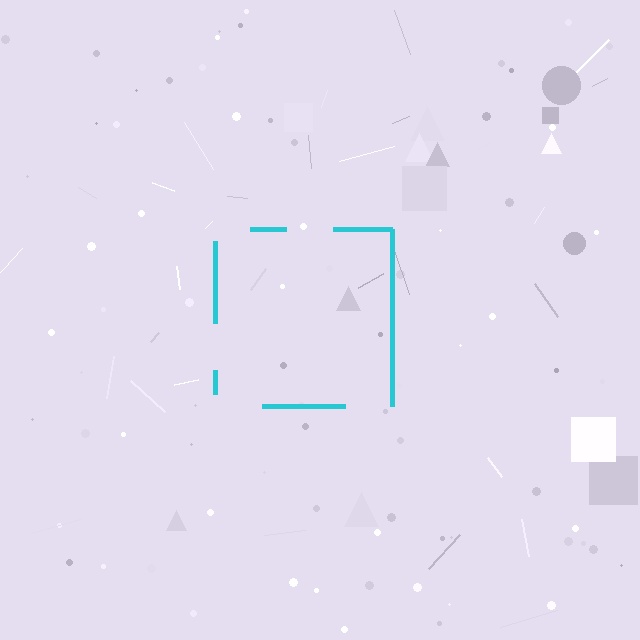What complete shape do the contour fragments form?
The contour fragments form a square.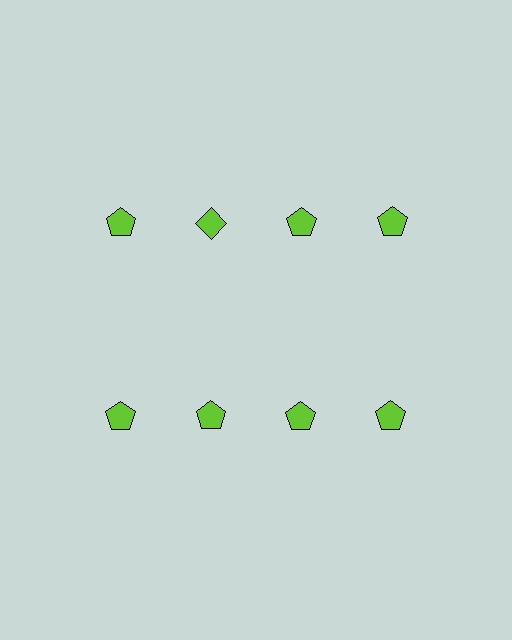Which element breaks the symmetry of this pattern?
The lime diamond in the top row, second from left column breaks the symmetry. All other shapes are lime pentagons.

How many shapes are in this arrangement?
There are 8 shapes arranged in a grid pattern.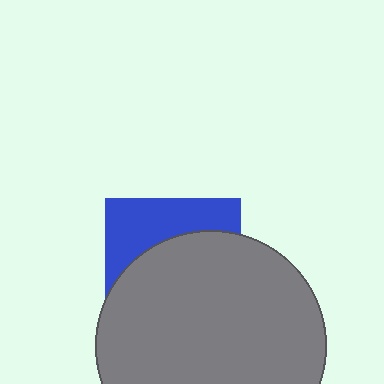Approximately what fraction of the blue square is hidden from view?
Roughly 65% of the blue square is hidden behind the gray circle.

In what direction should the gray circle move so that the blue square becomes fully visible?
The gray circle should move down. That is the shortest direction to clear the overlap and leave the blue square fully visible.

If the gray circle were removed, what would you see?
You would see the complete blue square.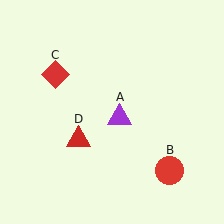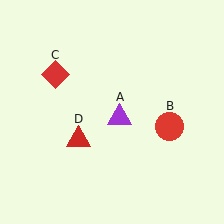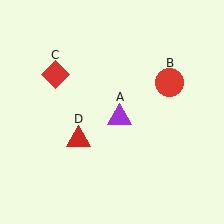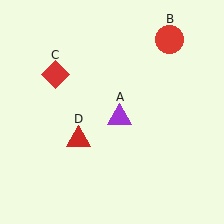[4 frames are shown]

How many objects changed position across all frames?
1 object changed position: red circle (object B).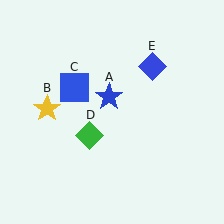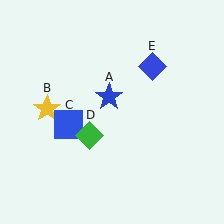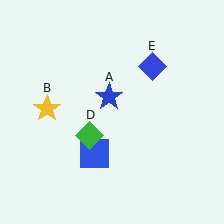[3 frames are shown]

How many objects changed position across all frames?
1 object changed position: blue square (object C).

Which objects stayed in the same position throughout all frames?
Blue star (object A) and yellow star (object B) and green diamond (object D) and blue diamond (object E) remained stationary.